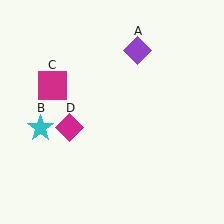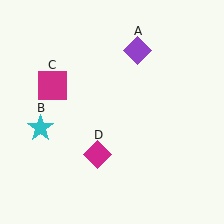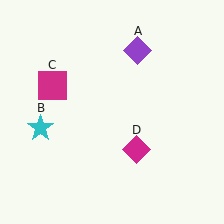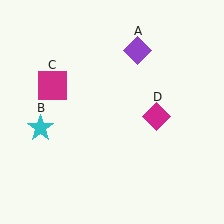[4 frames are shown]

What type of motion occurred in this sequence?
The magenta diamond (object D) rotated counterclockwise around the center of the scene.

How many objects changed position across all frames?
1 object changed position: magenta diamond (object D).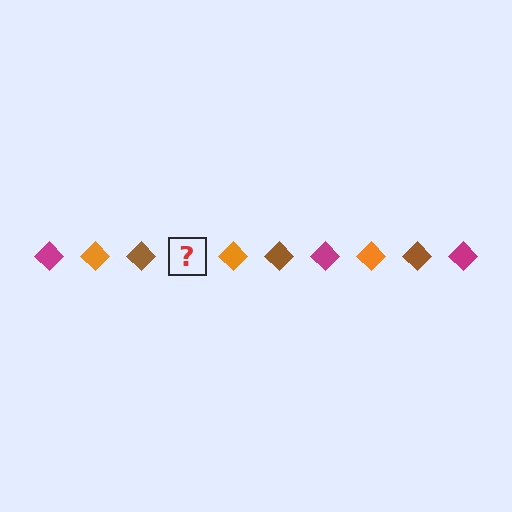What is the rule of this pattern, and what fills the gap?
The rule is that the pattern cycles through magenta, orange, brown diamonds. The gap should be filled with a magenta diamond.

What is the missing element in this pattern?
The missing element is a magenta diamond.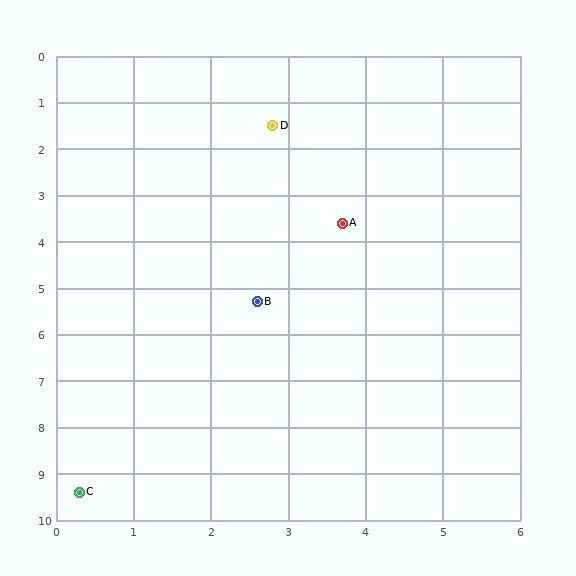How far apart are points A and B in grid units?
Points A and B are about 2.0 grid units apart.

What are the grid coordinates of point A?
Point A is at approximately (3.7, 3.6).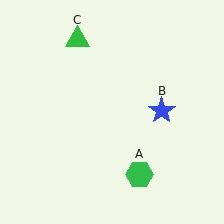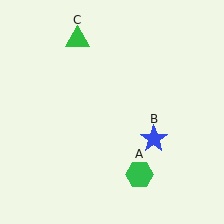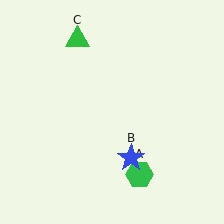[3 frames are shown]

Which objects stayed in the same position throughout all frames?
Green hexagon (object A) and green triangle (object C) remained stationary.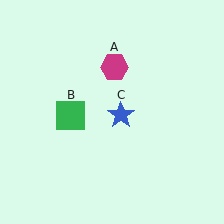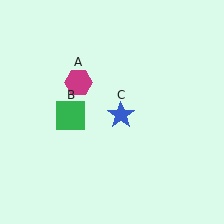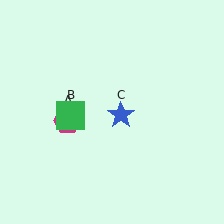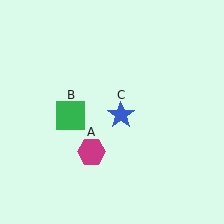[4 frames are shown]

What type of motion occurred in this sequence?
The magenta hexagon (object A) rotated counterclockwise around the center of the scene.